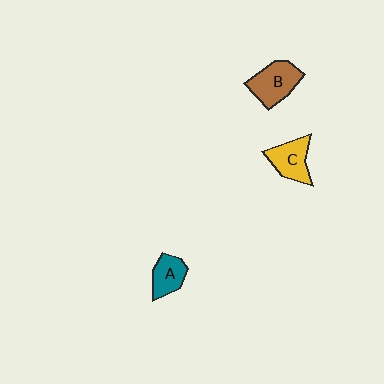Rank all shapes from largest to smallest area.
From largest to smallest: B (brown), C (yellow), A (teal).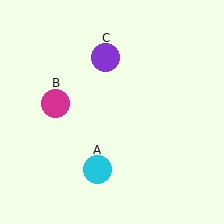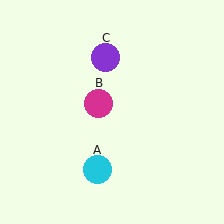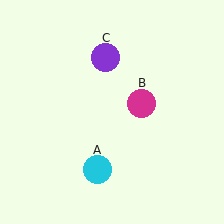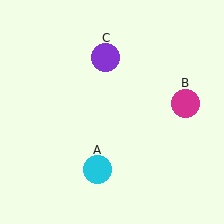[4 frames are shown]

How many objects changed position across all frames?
1 object changed position: magenta circle (object B).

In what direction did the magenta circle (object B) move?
The magenta circle (object B) moved right.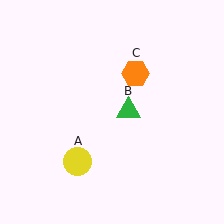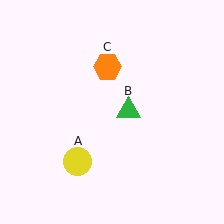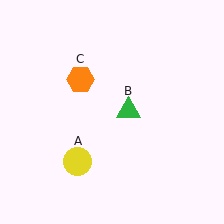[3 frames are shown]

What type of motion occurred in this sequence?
The orange hexagon (object C) rotated counterclockwise around the center of the scene.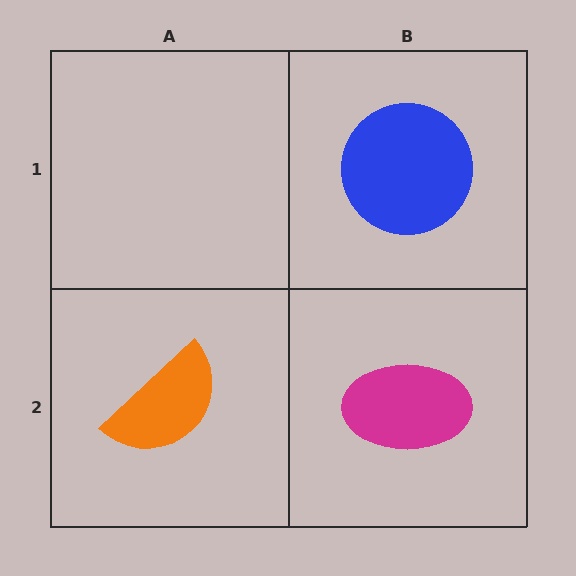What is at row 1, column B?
A blue circle.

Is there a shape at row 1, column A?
No, that cell is empty.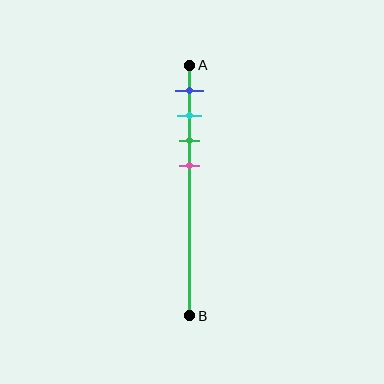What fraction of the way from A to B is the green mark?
The green mark is approximately 30% (0.3) of the way from A to B.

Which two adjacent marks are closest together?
The cyan and green marks are the closest adjacent pair.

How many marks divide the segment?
There are 4 marks dividing the segment.